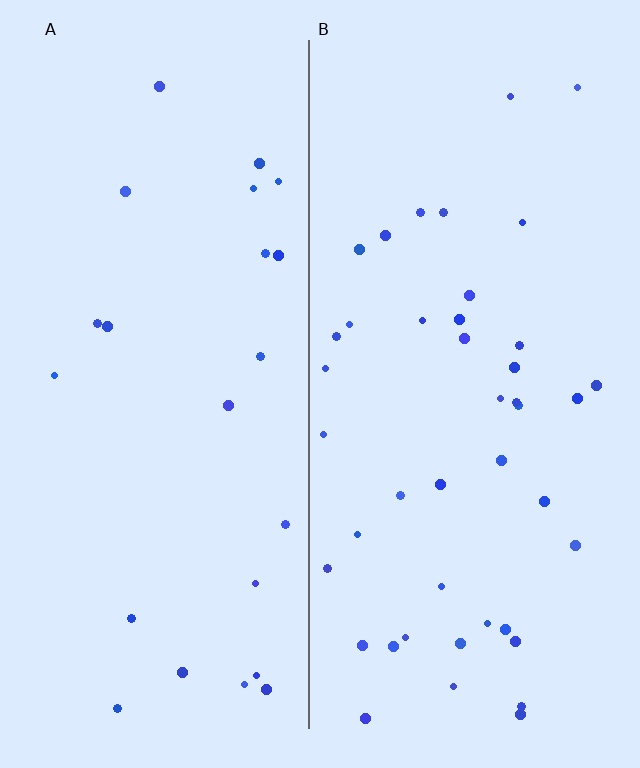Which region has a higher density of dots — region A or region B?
B (the right).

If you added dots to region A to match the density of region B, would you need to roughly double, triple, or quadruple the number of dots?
Approximately double.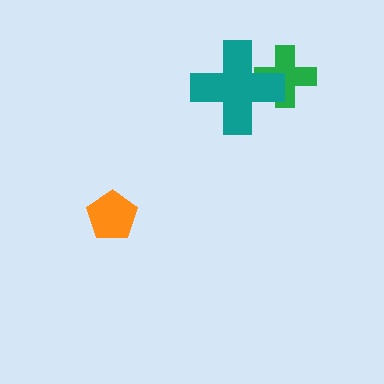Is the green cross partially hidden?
Yes, it is partially covered by another shape.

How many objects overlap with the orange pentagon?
0 objects overlap with the orange pentagon.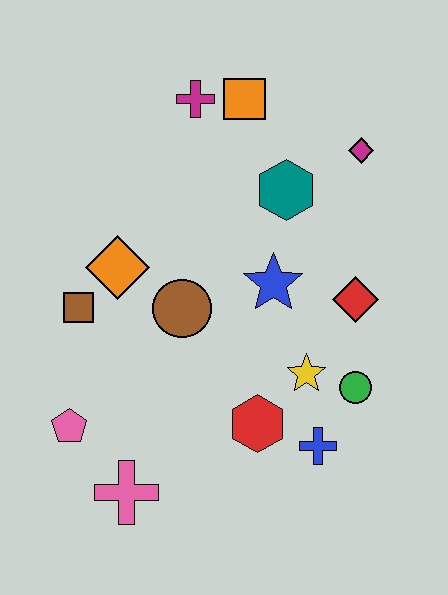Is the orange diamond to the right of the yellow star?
No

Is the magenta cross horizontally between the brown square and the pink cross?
No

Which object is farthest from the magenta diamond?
The pink cross is farthest from the magenta diamond.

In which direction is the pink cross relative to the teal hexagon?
The pink cross is below the teal hexagon.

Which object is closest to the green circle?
The yellow star is closest to the green circle.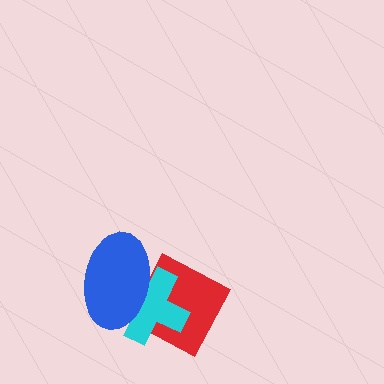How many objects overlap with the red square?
2 objects overlap with the red square.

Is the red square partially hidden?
Yes, it is partially covered by another shape.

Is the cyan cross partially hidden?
Yes, it is partially covered by another shape.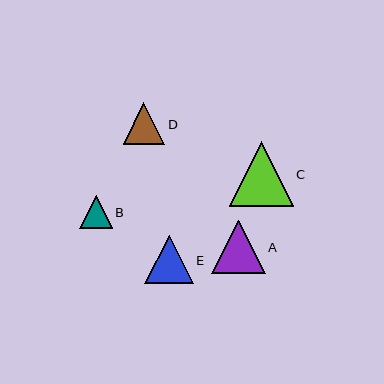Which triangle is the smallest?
Triangle B is the smallest with a size of approximately 33 pixels.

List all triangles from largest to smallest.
From largest to smallest: C, A, E, D, B.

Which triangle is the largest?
Triangle C is the largest with a size of approximately 64 pixels.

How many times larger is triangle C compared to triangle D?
Triangle C is approximately 1.5 times the size of triangle D.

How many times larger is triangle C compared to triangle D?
Triangle C is approximately 1.5 times the size of triangle D.